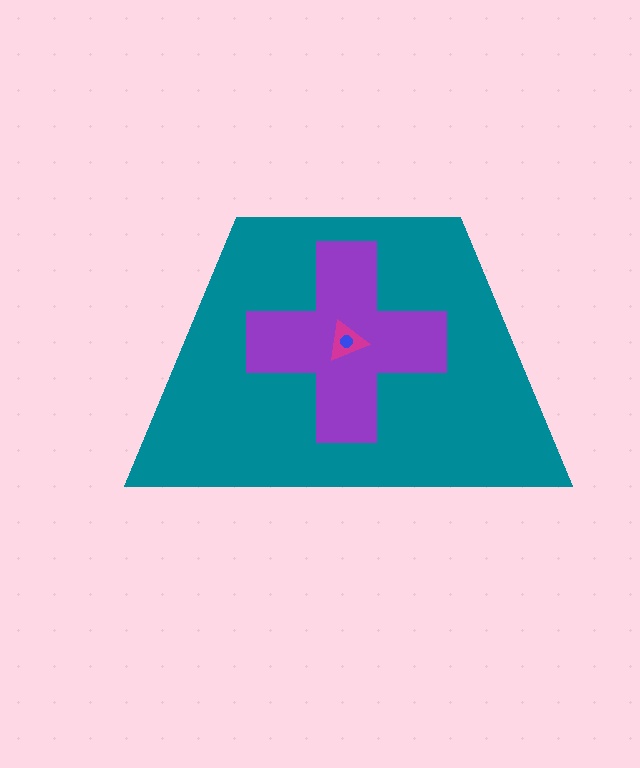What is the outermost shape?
The teal trapezoid.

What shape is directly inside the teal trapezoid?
The purple cross.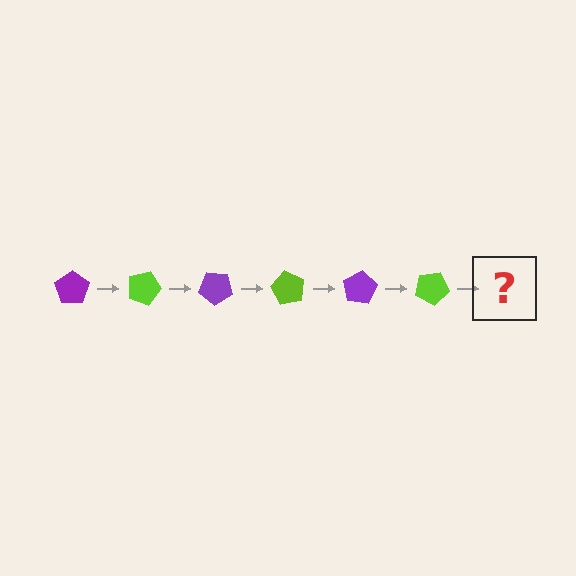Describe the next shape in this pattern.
It should be a purple pentagon, rotated 120 degrees from the start.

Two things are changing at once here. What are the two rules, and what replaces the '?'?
The two rules are that it rotates 20 degrees each step and the color cycles through purple and lime. The '?' should be a purple pentagon, rotated 120 degrees from the start.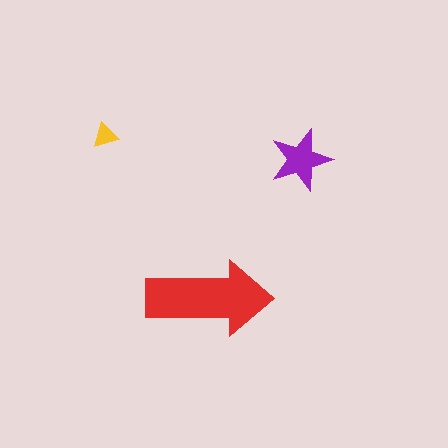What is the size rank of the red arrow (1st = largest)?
1st.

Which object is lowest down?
The red arrow is bottommost.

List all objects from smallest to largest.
The yellow triangle, the purple star, the red arrow.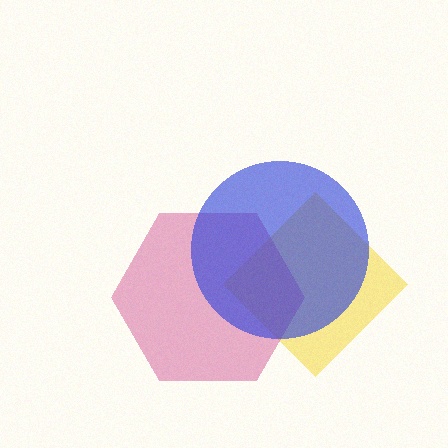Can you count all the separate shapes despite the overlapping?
Yes, there are 3 separate shapes.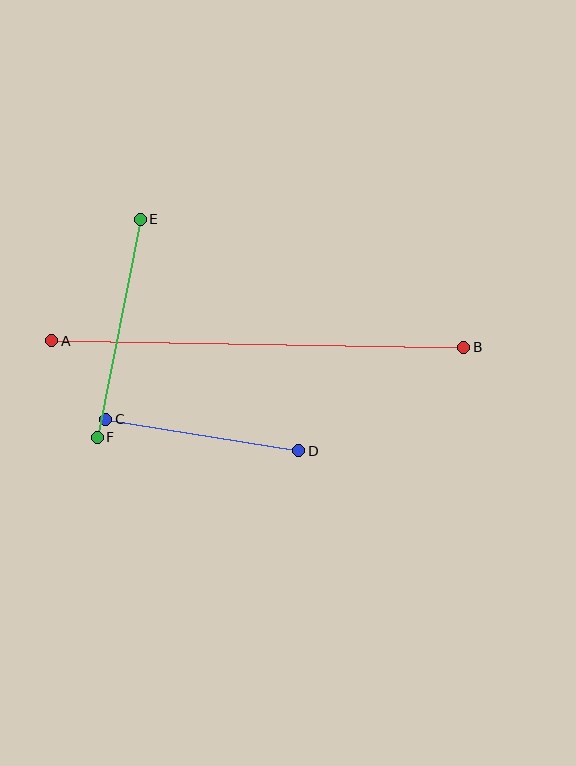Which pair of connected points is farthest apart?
Points A and B are farthest apart.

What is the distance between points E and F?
The distance is approximately 222 pixels.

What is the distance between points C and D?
The distance is approximately 195 pixels.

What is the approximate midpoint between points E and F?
The midpoint is at approximately (119, 328) pixels.